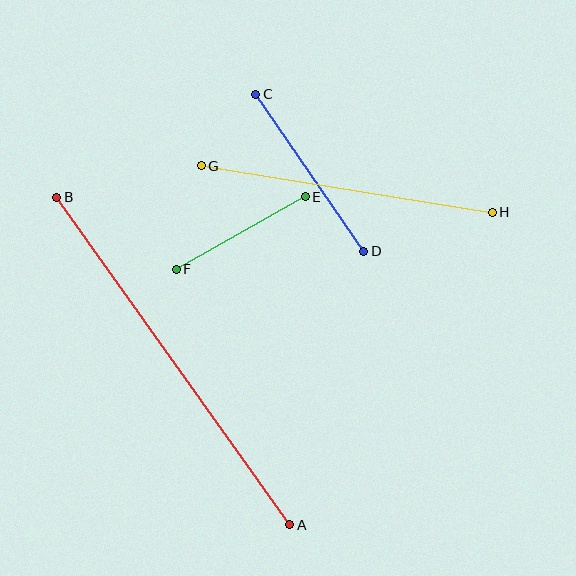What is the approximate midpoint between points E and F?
The midpoint is at approximately (241, 233) pixels.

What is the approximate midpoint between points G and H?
The midpoint is at approximately (347, 189) pixels.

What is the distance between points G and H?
The distance is approximately 295 pixels.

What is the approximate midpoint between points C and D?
The midpoint is at approximately (310, 173) pixels.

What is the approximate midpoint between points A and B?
The midpoint is at approximately (173, 361) pixels.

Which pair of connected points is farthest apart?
Points A and B are farthest apart.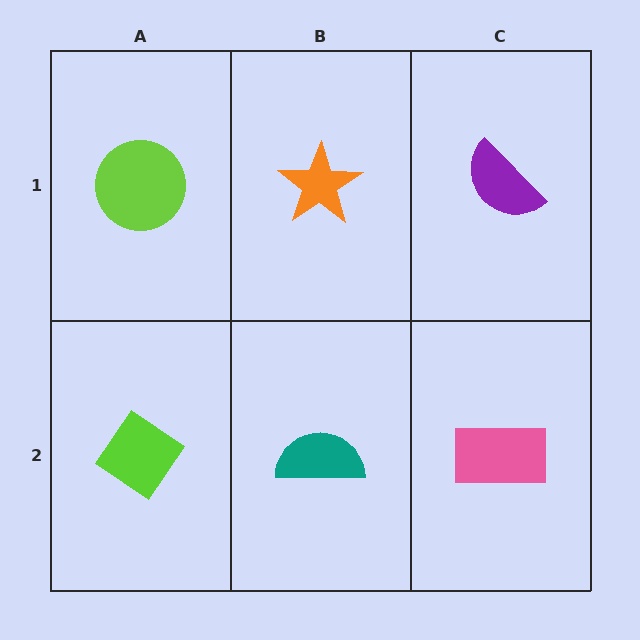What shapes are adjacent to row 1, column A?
A lime diamond (row 2, column A), an orange star (row 1, column B).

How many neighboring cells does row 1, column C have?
2.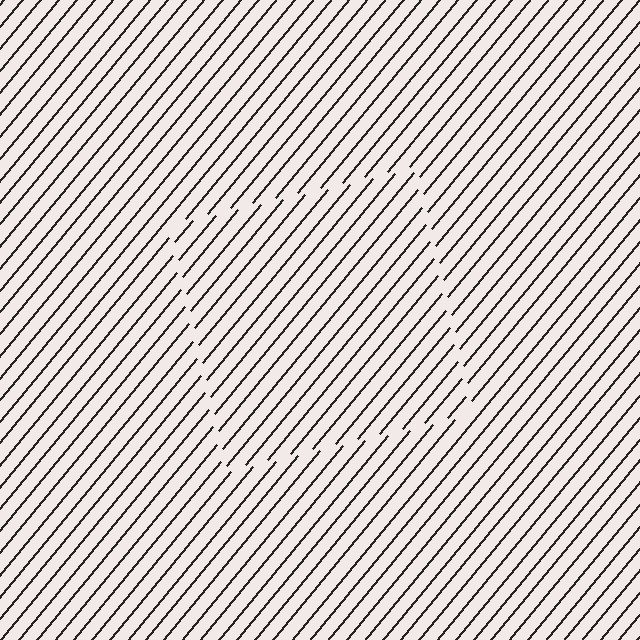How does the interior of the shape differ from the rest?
The interior of the shape contains the same grating, shifted by half a period — the contour is defined by the phase discontinuity where line-ends from the inner and outer gratings abut.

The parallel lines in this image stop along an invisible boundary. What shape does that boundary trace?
An illusory square. The interior of the shape contains the same grating, shifted by half a period — the contour is defined by the phase discontinuity where line-ends from the inner and outer gratings abut.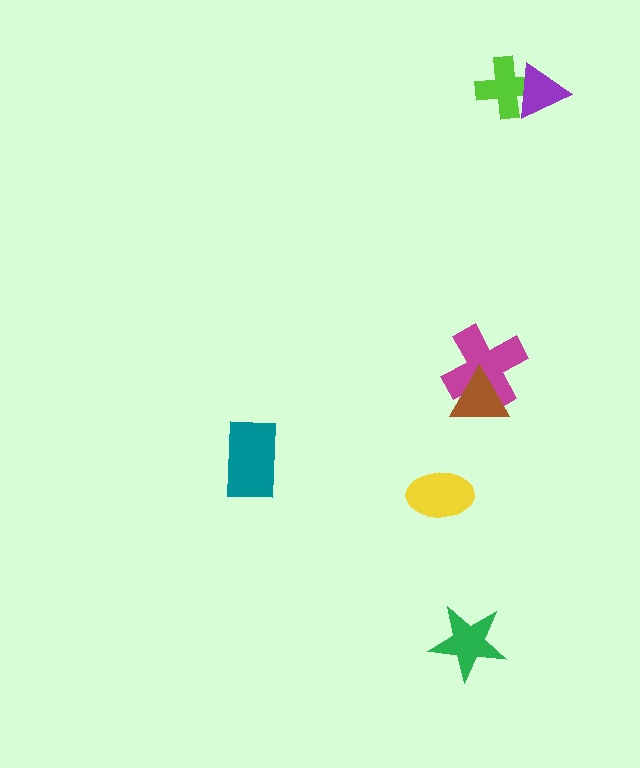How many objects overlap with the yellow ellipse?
0 objects overlap with the yellow ellipse.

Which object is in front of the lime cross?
The purple triangle is in front of the lime cross.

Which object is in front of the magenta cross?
The brown triangle is in front of the magenta cross.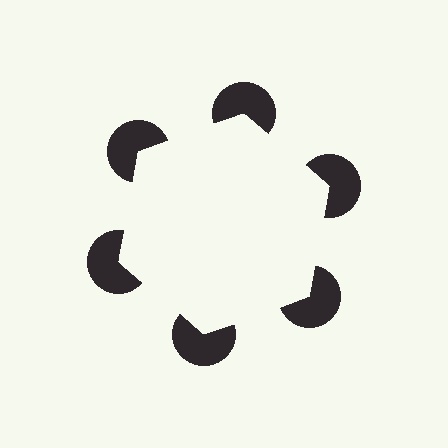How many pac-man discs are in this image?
There are 6 — one at each vertex of the illusory hexagon.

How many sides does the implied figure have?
6 sides.